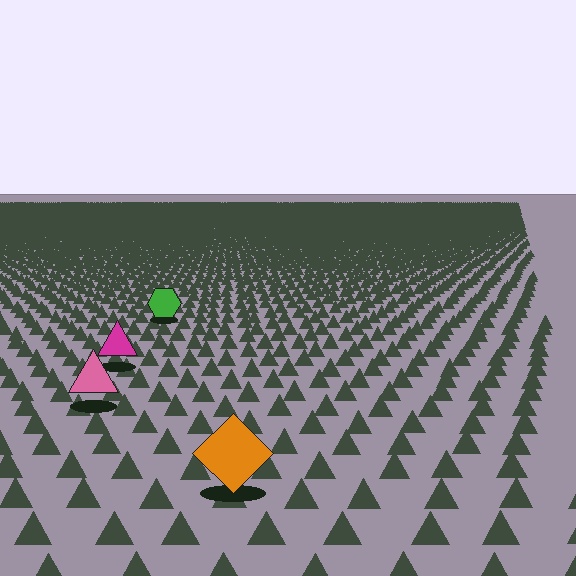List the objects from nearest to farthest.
From nearest to farthest: the orange diamond, the pink triangle, the magenta triangle, the green hexagon.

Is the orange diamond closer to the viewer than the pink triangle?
Yes. The orange diamond is closer — you can tell from the texture gradient: the ground texture is coarser near it.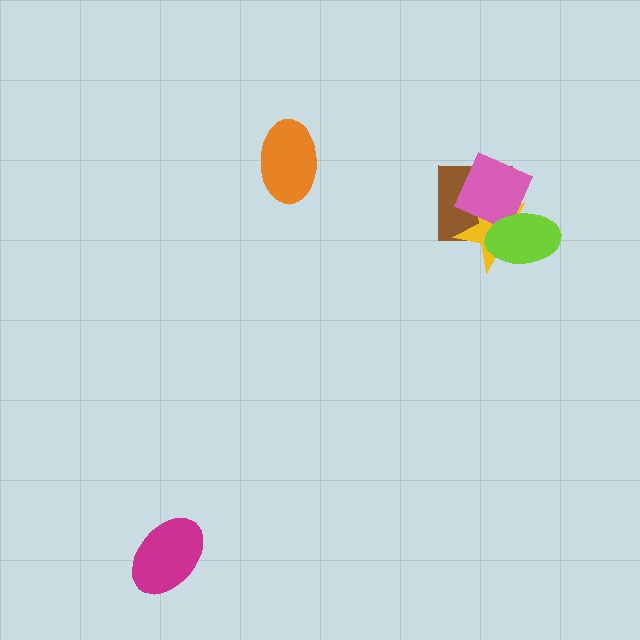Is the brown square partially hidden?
Yes, it is partially covered by another shape.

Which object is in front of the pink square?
The lime ellipse is in front of the pink square.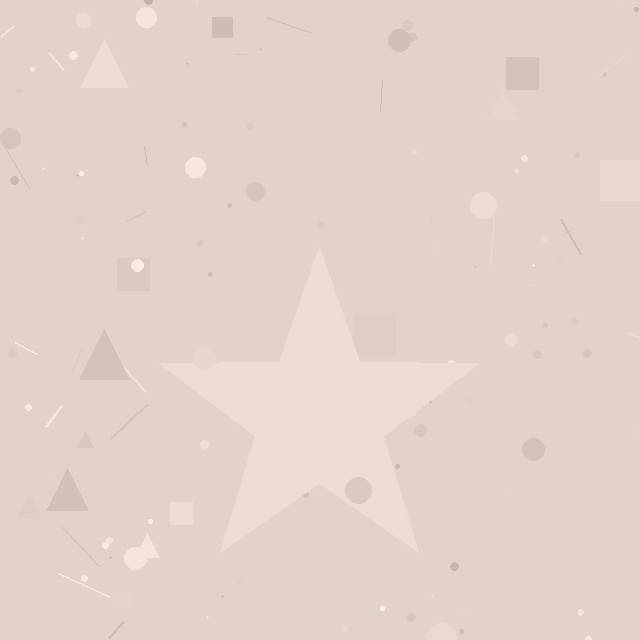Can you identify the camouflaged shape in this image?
The camouflaged shape is a star.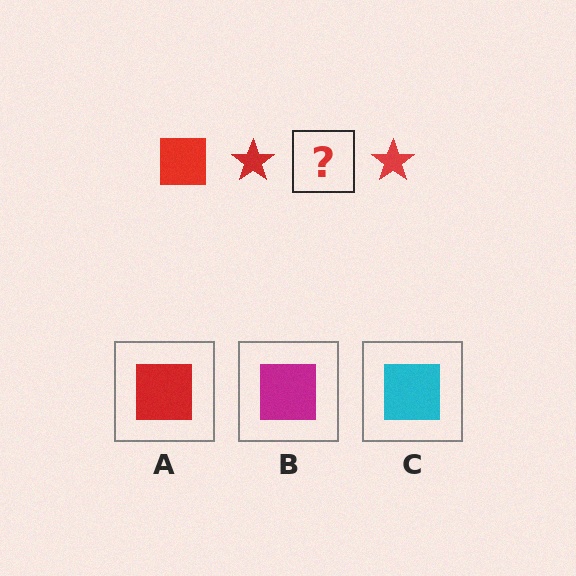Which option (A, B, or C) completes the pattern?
A.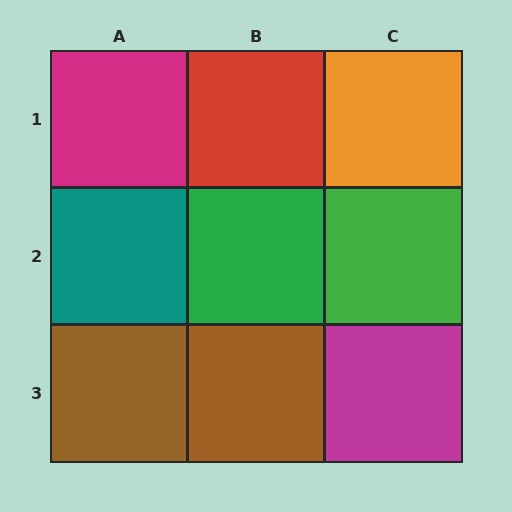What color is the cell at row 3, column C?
Magenta.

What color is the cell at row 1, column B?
Red.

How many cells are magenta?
2 cells are magenta.